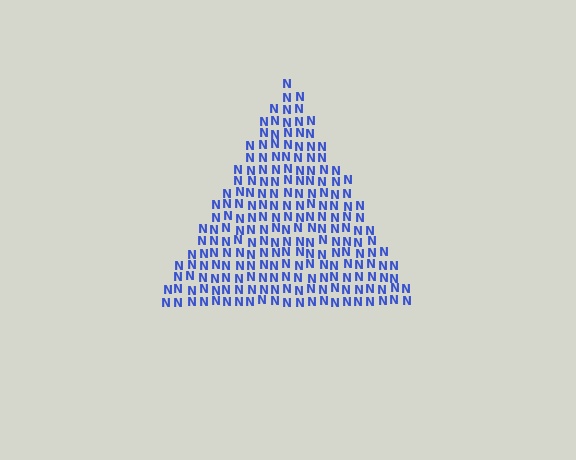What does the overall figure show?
The overall figure shows a triangle.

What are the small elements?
The small elements are letter N's.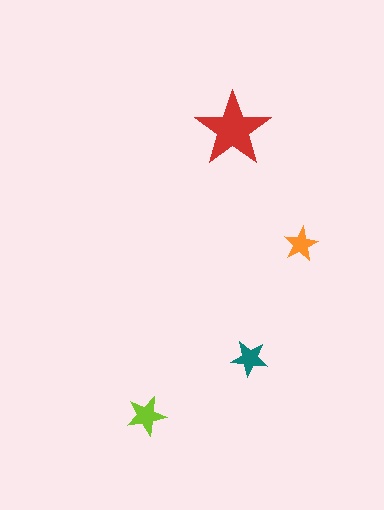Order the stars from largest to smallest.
the red one, the lime one, the teal one, the orange one.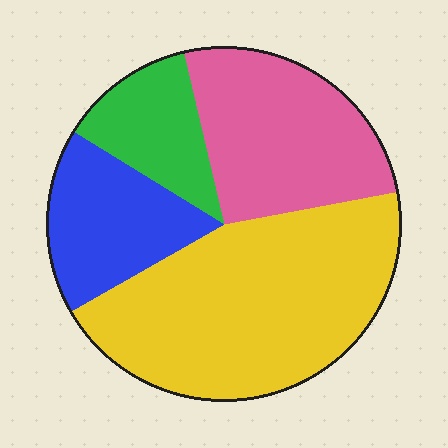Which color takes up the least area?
Green, at roughly 15%.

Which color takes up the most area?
Yellow, at roughly 45%.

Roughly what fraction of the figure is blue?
Blue takes up about one sixth (1/6) of the figure.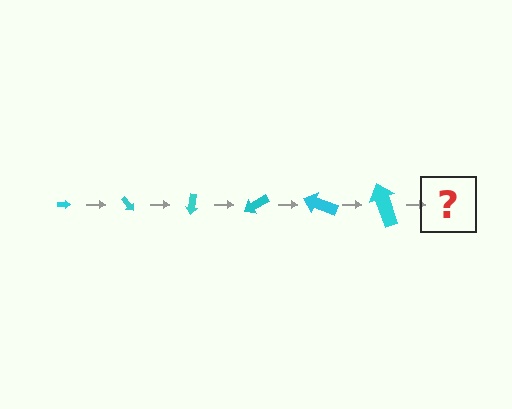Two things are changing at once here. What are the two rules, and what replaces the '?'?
The two rules are that the arrow grows larger each step and it rotates 50 degrees each step. The '?' should be an arrow, larger than the previous one and rotated 300 degrees from the start.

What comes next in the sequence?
The next element should be an arrow, larger than the previous one and rotated 300 degrees from the start.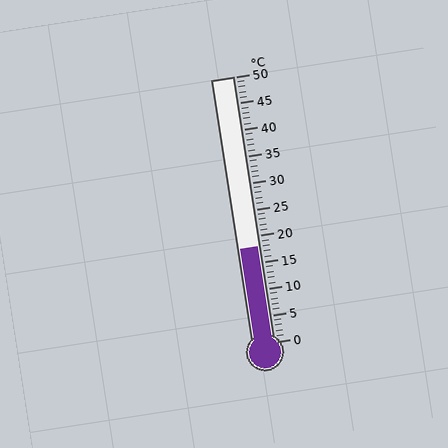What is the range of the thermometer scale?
The thermometer scale ranges from 0°C to 50°C.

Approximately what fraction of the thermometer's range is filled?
The thermometer is filled to approximately 35% of its range.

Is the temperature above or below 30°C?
The temperature is below 30°C.